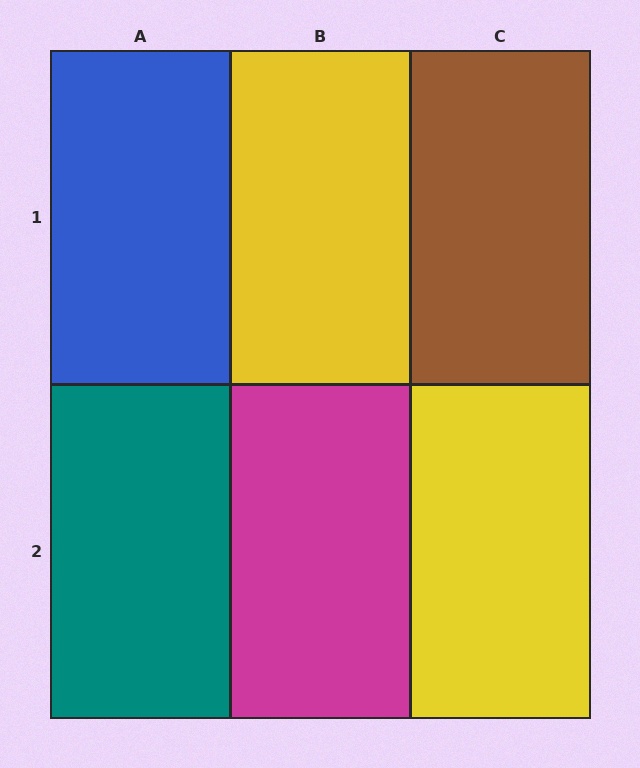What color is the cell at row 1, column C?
Brown.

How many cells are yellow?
2 cells are yellow.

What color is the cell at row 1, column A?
Blue.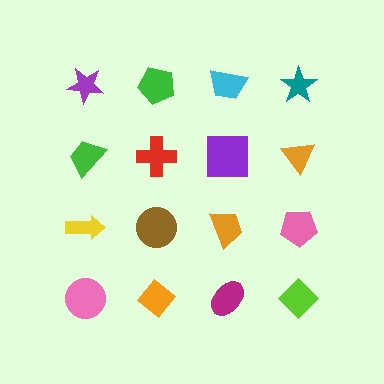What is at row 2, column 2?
A red cross.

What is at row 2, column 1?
A green trapezoid.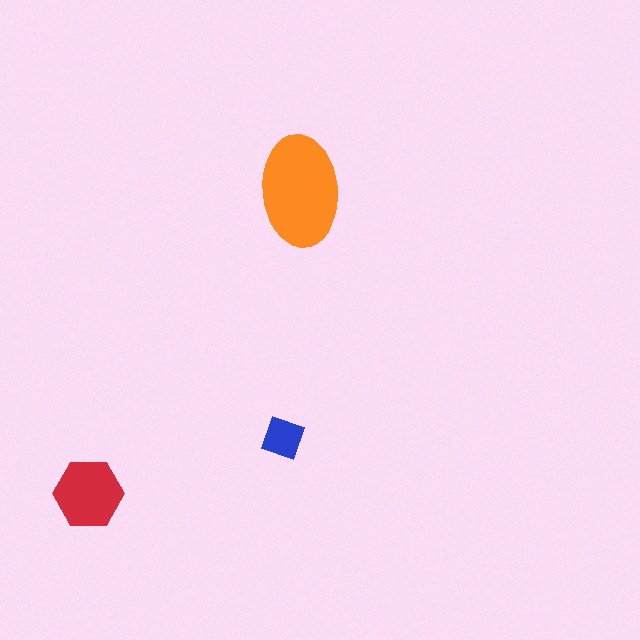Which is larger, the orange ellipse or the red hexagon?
The orange ellipse.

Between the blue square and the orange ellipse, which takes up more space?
The orange ellipse.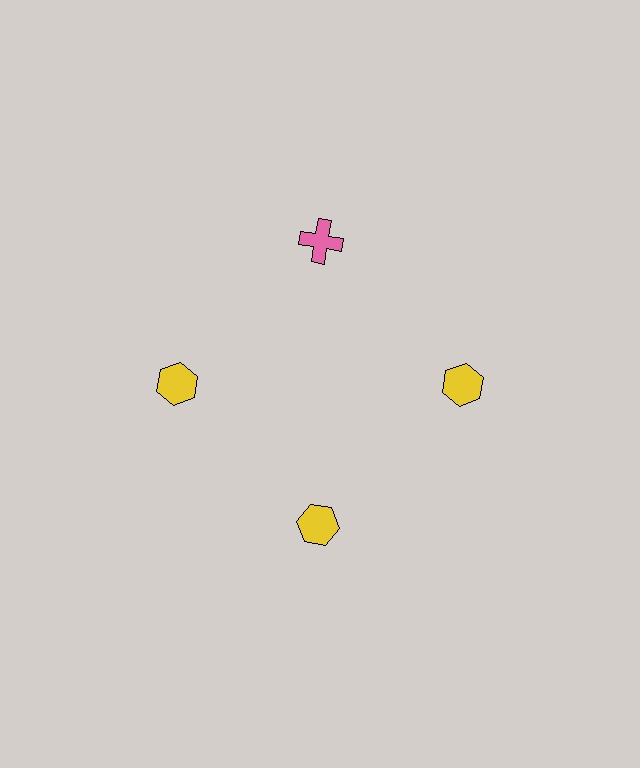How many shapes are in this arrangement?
There are 4 shapes arranged in a ring pattern.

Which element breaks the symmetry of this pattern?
The pink cross at roughly the 12 o'clock position breaks the symmetry. All other shapes are yellow hexagons.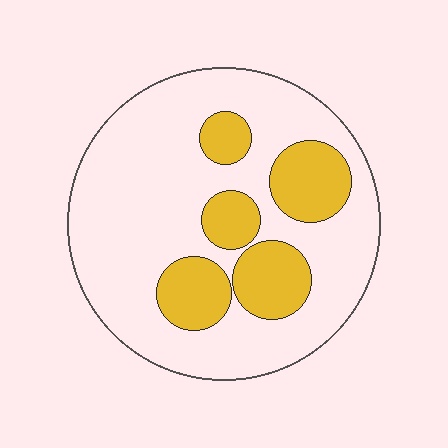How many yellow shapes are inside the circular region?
5.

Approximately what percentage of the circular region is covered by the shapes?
Approximately 25%.